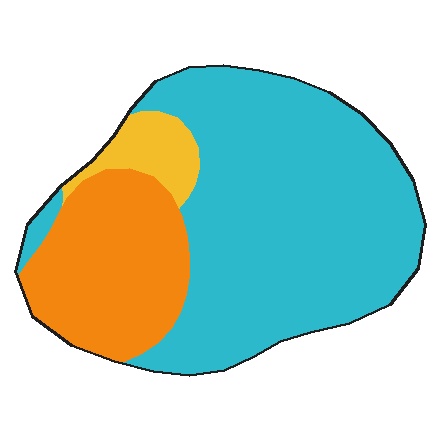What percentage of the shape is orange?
Orange takes up about one quarter (1/4) of the shape.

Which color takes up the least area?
Yellow, at roughly 5%.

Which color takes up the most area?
Cyan, at roughly 65%.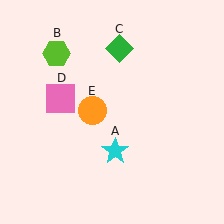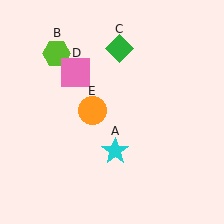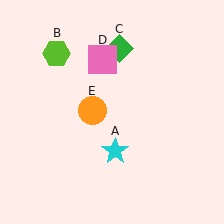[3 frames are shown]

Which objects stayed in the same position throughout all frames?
Cyan star (object A) and lime hexagon (object B) and green diamond (object C) and orange circle (object E) remained stationary.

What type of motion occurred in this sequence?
The pink square (object D) rotated clockwise around the center of the scene.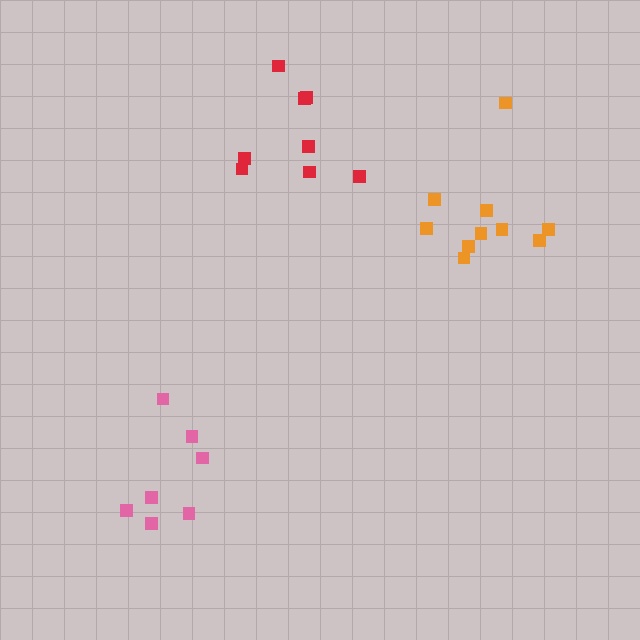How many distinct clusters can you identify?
There are 3 distinct clusters.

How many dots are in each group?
Group 1: 10 dots, Group 2: 7 dots, Group 3: 8 dots (25 total).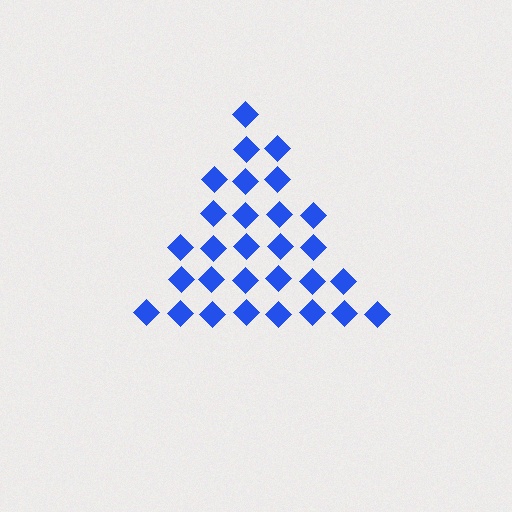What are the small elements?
The small elements are diamonds.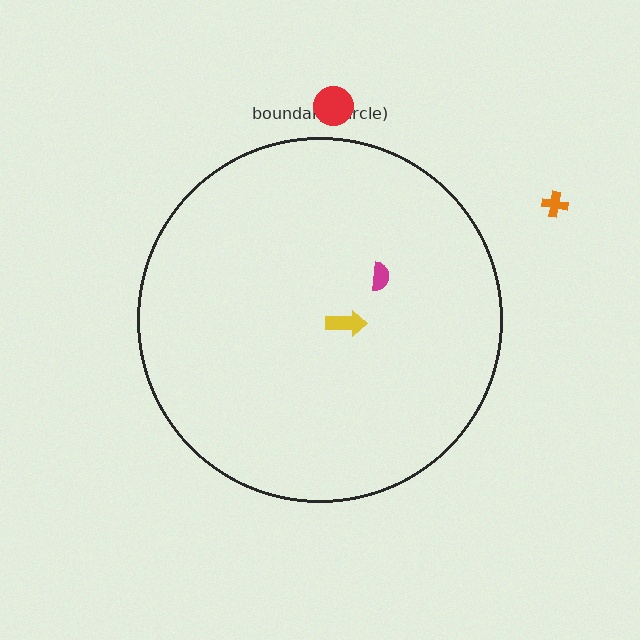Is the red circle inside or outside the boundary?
Outside.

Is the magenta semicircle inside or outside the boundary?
Inside.